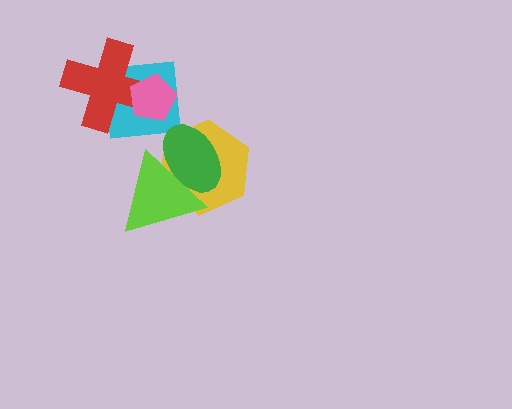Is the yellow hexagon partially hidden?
Yes, it is partially covered by another shape.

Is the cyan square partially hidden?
Yes, it is partially covered by another shape.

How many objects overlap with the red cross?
2 objects overlap with the red cross.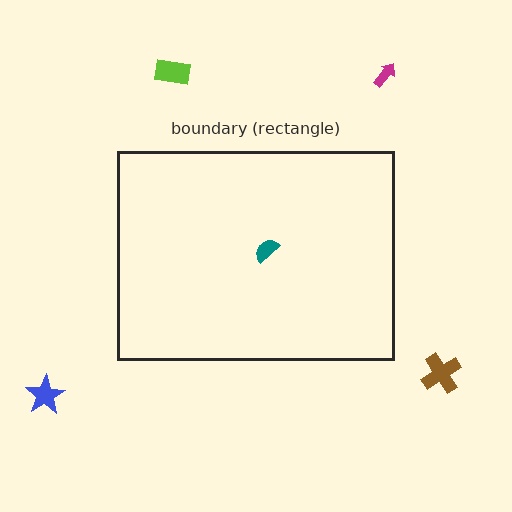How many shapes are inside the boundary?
1 inside, 4 outside.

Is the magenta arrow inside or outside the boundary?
Outside.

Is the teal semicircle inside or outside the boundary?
Inside.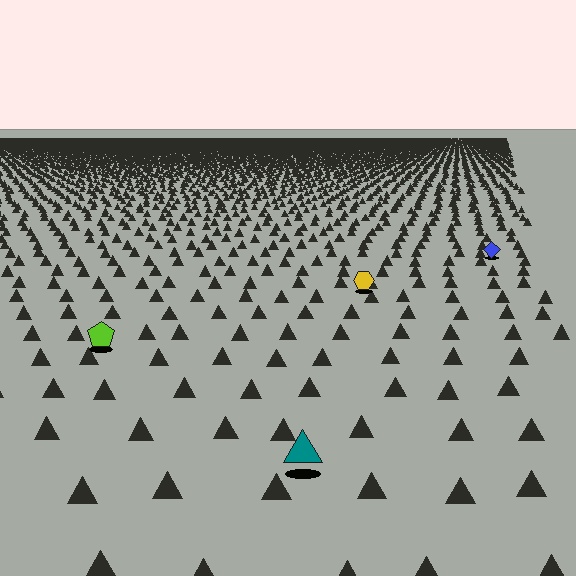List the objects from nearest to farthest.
From nearest to farthest: the teal triangle, the lime pentagon, the yellow hexagon, the blue diamond.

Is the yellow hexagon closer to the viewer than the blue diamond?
Yes. The yellow hexagon is closer — you can tell from the texture gradient: the ground texture is coarser near it.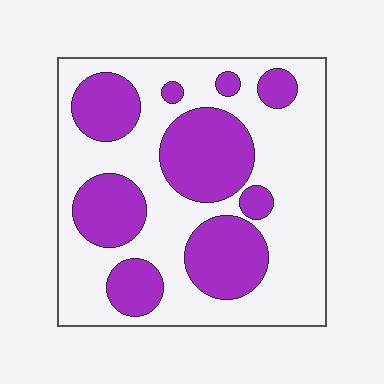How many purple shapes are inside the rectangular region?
9.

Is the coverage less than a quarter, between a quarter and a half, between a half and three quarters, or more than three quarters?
Between a quarter and a half.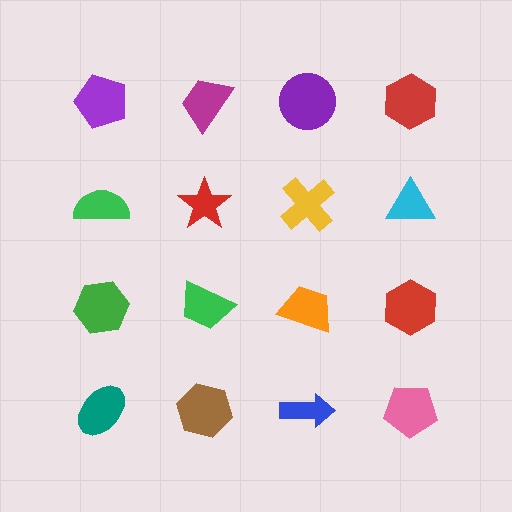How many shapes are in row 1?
4 shapes.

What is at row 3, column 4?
A red hexagon.